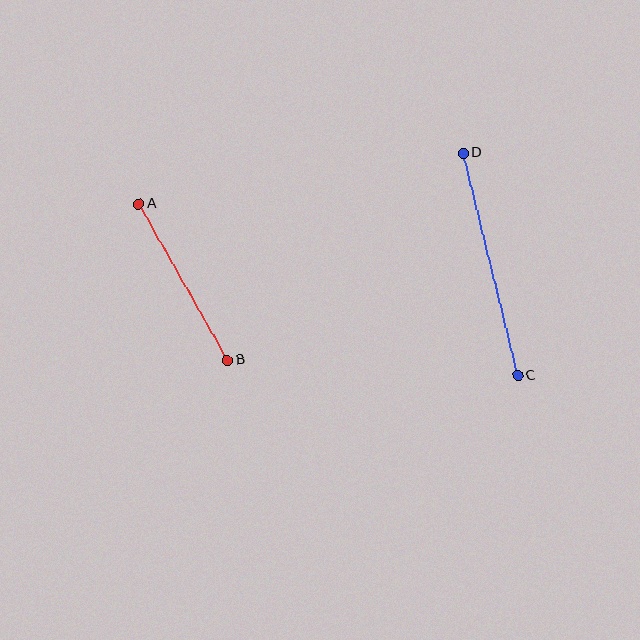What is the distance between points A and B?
The distance is approximately 179 pixels.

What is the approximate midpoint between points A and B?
The midpoint is at approximately (183, 282) pixels.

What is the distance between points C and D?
The distance is approximately 229 pixels.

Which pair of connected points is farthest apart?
Points C and D are farthest apart.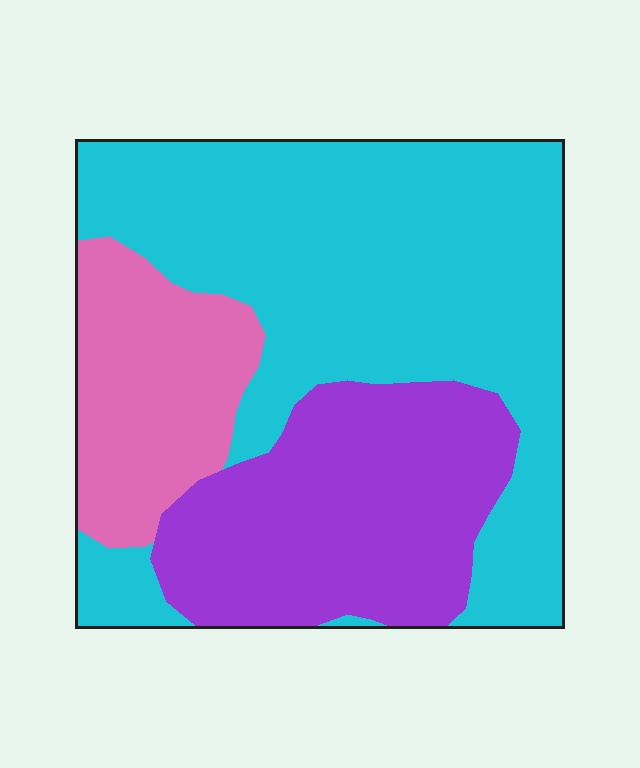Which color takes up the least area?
Pink, at roughly 15%.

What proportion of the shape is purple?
Purple covers roughly 30% of the shape.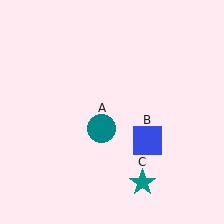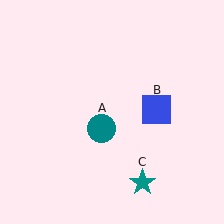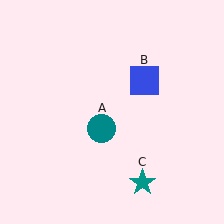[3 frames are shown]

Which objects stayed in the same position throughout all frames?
Teal circle (object A) and teal star (object C) remained stationary.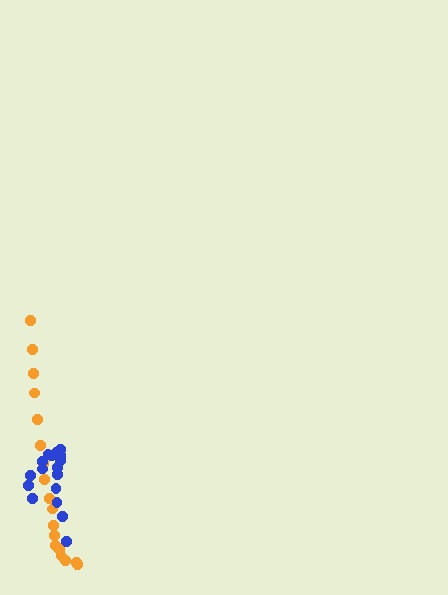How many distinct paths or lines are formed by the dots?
There are 2 distinct paths.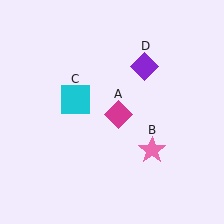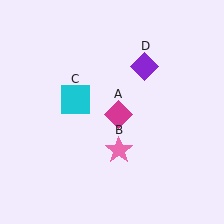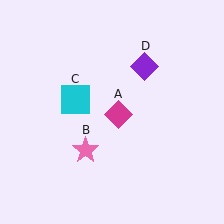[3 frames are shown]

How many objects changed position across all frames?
1 object changed position: pink star (object B).